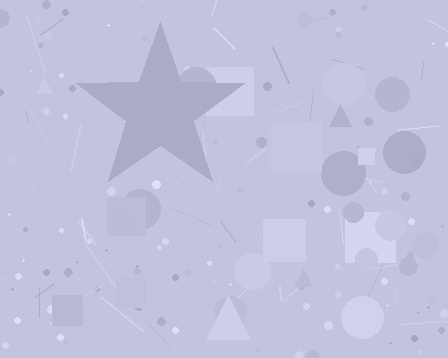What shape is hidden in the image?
A star is hidden in the image.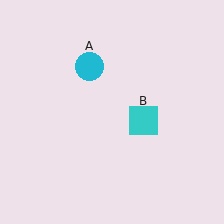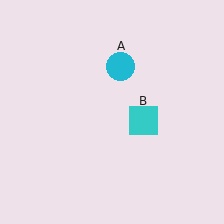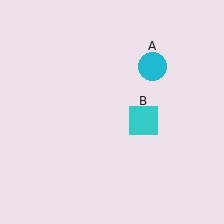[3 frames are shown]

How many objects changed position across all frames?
1 object changed position: cyan circle (object A).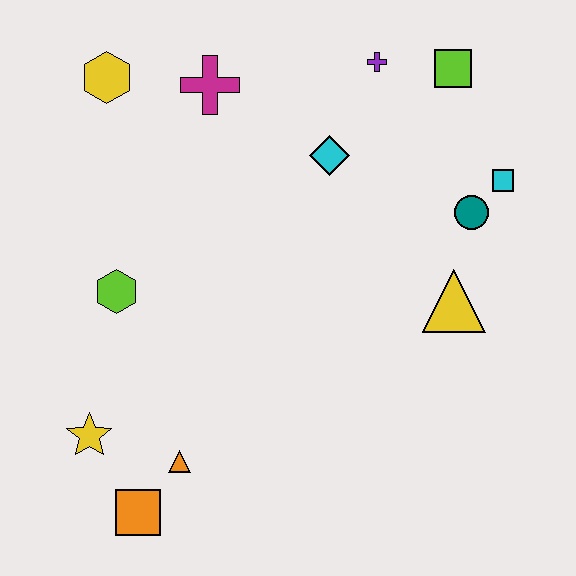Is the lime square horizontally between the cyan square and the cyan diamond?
Yes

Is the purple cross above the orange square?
Yes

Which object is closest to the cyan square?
The teal circle is closest to the cyan square.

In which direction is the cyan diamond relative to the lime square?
The cyan diamond is to the left of the lime square.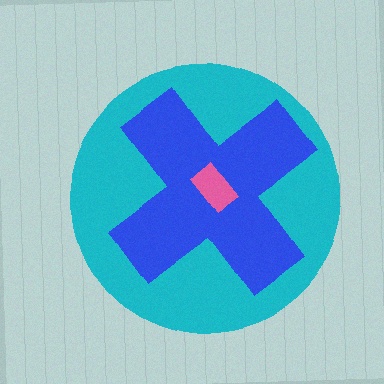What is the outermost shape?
The cyan circle.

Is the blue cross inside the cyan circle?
Yes.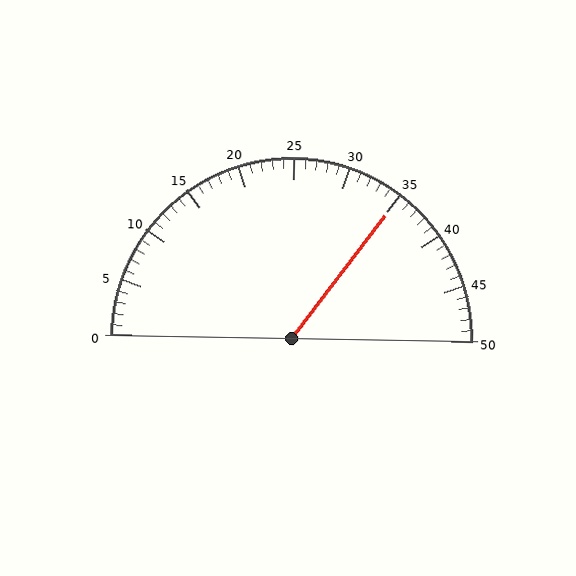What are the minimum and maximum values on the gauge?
The gauge ranges from 0 to 50.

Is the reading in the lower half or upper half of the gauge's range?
The reading is in the upper half of the range (0 to 50).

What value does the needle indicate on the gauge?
The needle indicates approximately 35.